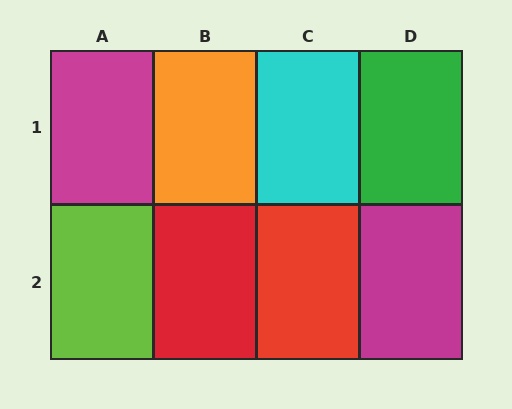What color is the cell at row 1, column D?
Green.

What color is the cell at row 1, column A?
Magenta.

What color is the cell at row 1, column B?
Orange.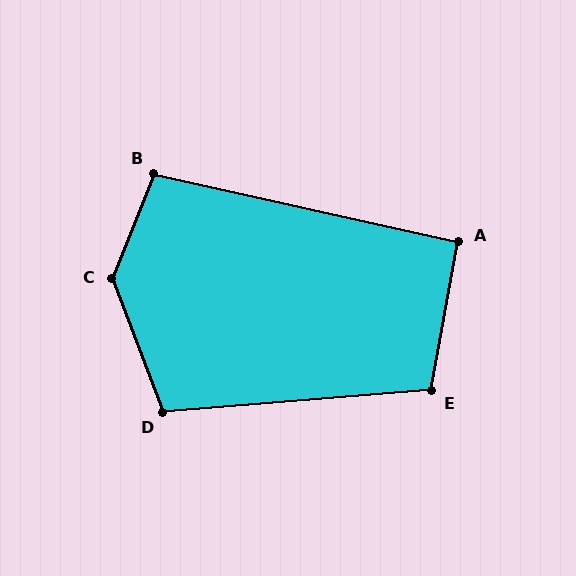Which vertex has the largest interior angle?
C, at approximately 137 degrees.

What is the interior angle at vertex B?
Approximately 99 degrees (obtuse).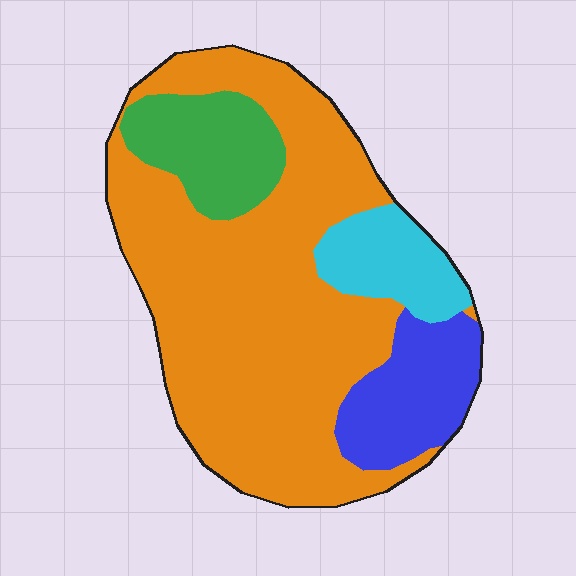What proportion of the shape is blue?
Blue takes up about one eighth (1/8) of the shape.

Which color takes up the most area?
Orange, at roughly 65%.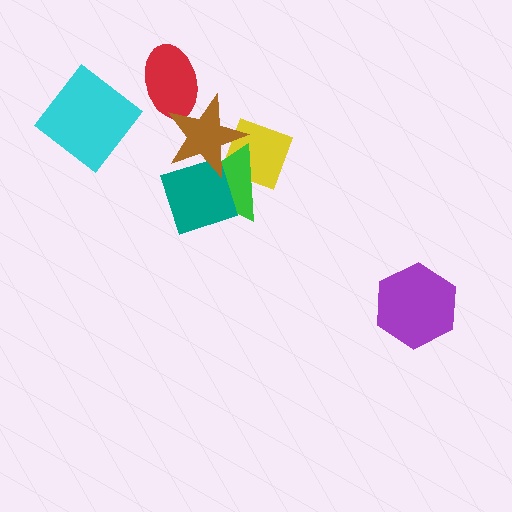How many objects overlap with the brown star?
4 objects overlap with the brown star.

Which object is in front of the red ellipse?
The brown star is in front of the red ellipse.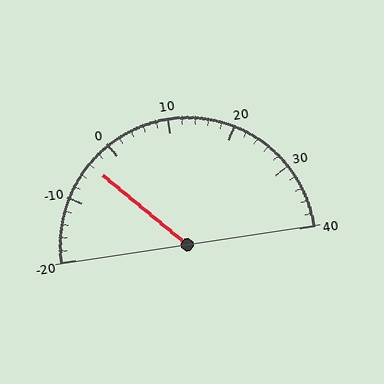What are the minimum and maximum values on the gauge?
The gauge ranges from -20 to 40.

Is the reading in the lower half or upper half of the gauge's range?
The reading is in the lower half of the range (-20 to 40).